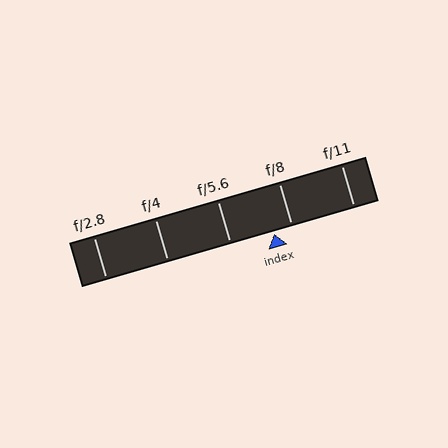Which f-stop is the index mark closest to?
The index mark is closest to f/8.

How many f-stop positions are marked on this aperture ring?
There are 5 f-stop positions marked.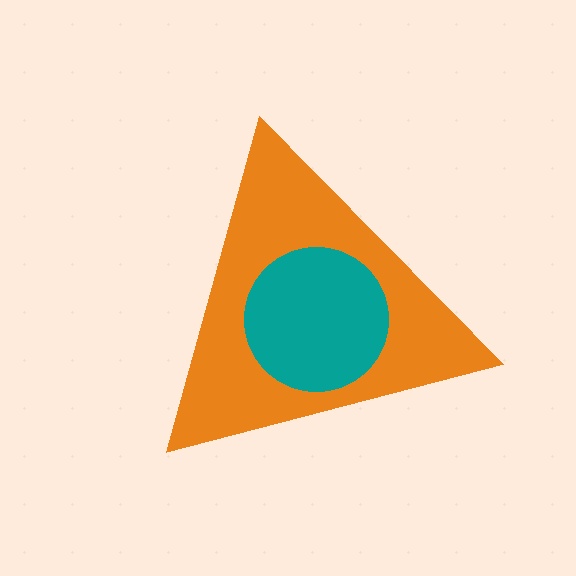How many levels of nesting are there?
2.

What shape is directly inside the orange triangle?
The teal circle.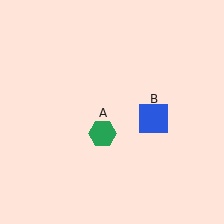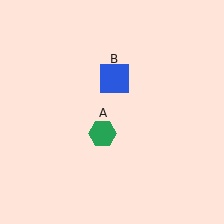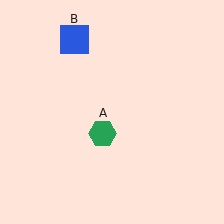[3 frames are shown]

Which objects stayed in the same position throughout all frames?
Green hexagon (object A) remained stationary.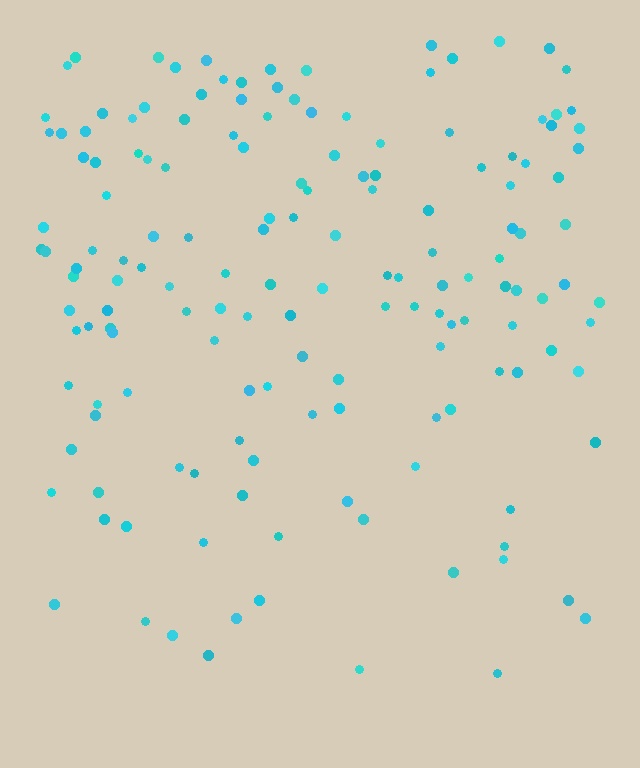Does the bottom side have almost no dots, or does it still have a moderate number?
Still a moderate number, just noticeably fewer than the top.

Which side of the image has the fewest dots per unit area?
The bottom.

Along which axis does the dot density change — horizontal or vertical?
Vertical.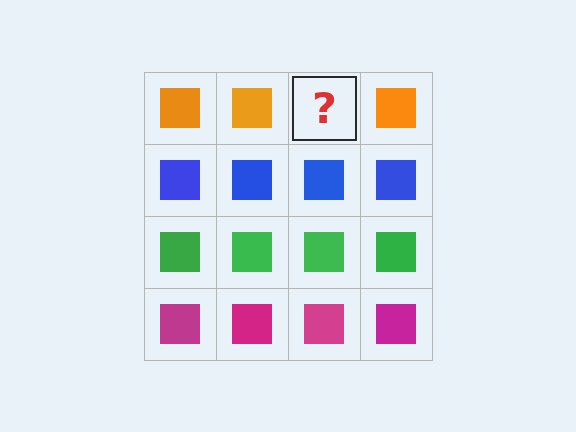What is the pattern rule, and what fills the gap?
The rule is that each row has a consistent color. The gap should be filled with an orange square.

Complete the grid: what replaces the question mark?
The question mark should be replaced with an orange square.